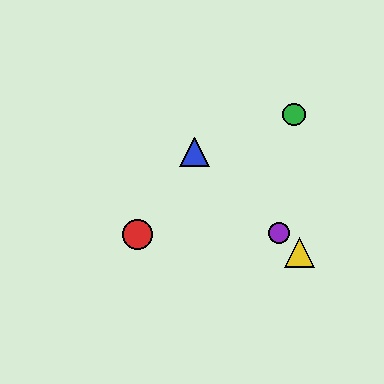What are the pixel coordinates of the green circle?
The green circle is at (294, 115).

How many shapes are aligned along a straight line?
3 shapes (the blue triangle, the yellow triangle, the purple circle) are aligned along a straight line.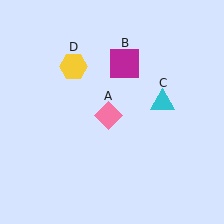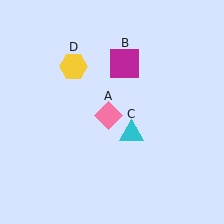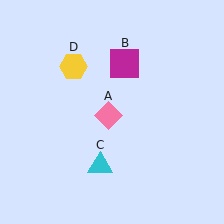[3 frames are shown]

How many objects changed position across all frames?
1 object changed position: cyan triangle (object C).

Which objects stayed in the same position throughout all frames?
Pink diamond (object A) and magenta square (object B) and yellow hexagon (object D) remained stationary.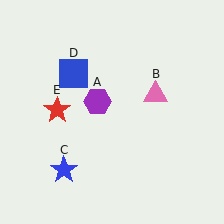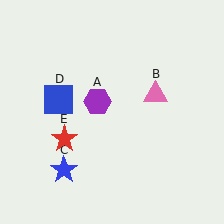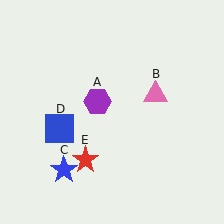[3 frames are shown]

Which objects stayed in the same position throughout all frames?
Purple hexagon (object A) and pink triangle (object B) and blue star (object C) remained stationary.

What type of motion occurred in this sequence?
The blue square (object D), red star (object E) rotated counterclockwise around the center of the scene.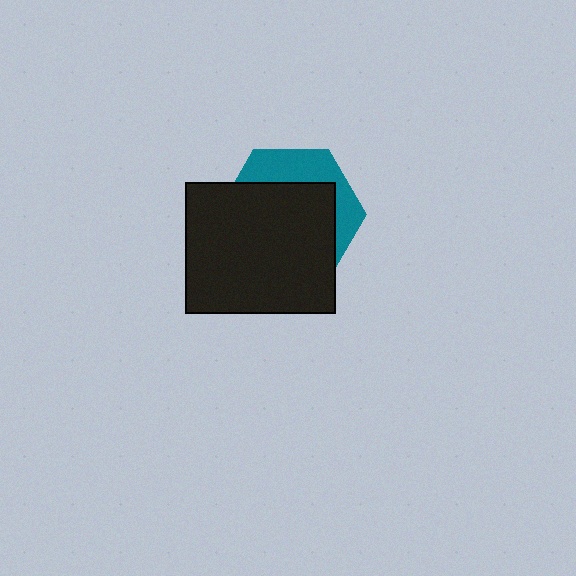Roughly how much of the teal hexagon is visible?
A small part of it is visible (roughly 31%).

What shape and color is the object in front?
The object in front is a black rectangle.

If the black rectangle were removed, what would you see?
You would see the complete teal hexagon.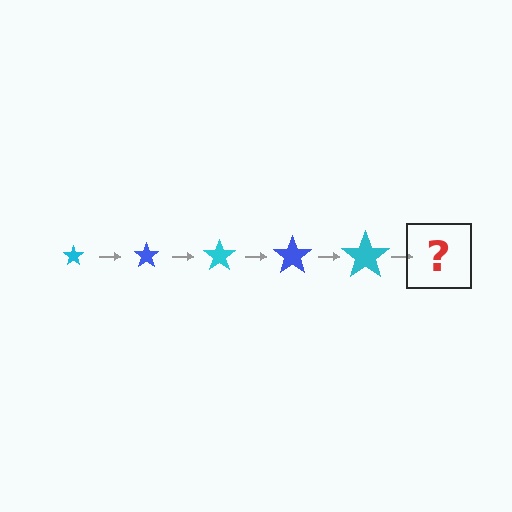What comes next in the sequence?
The next element should be a blue star, larger than the previous one.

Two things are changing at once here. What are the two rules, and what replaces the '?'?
The two rules are that the star grows larger each step and the color cycles through cyan and blue. The '?' should be a blue star, larger than the previous one.